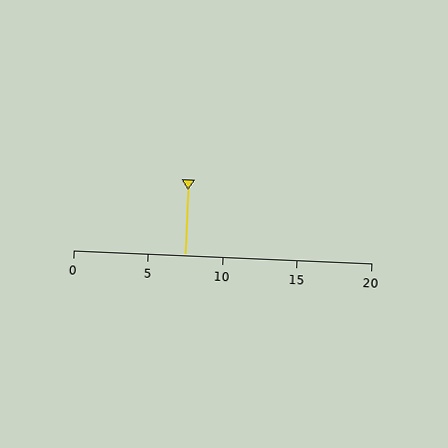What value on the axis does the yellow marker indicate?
The marker indicates approximately 7.5.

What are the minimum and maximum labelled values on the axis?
The axis runs from 0 to 20.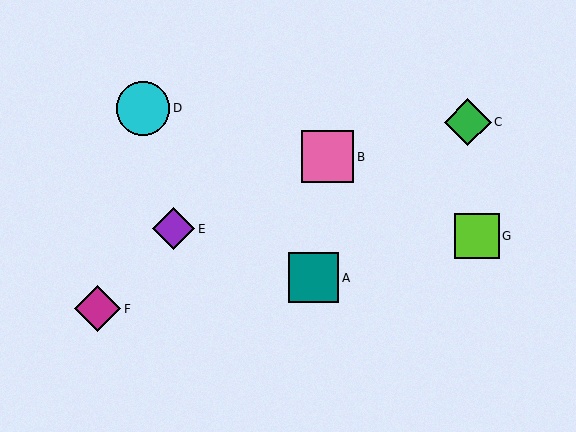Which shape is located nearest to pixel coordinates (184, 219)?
The purple diamond (labeled E) at (174, 229) is nearest to that location.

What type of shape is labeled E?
Shape E is a purple diamond.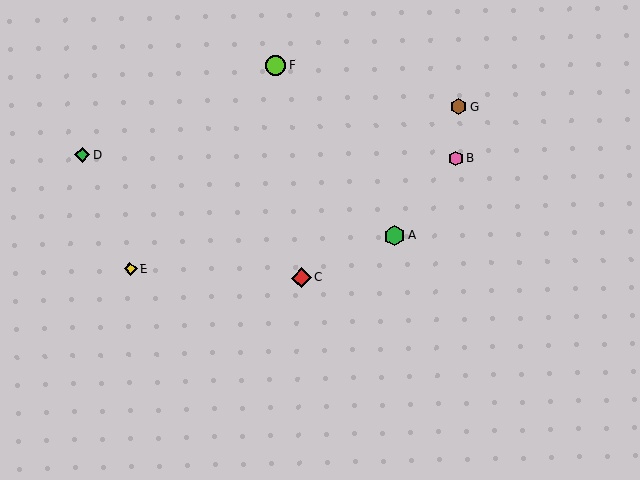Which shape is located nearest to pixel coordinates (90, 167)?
The green diamond (labeled D) at (82, 155) is nearest to that location.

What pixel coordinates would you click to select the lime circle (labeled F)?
Click at (276, 65) to select the lime circle F.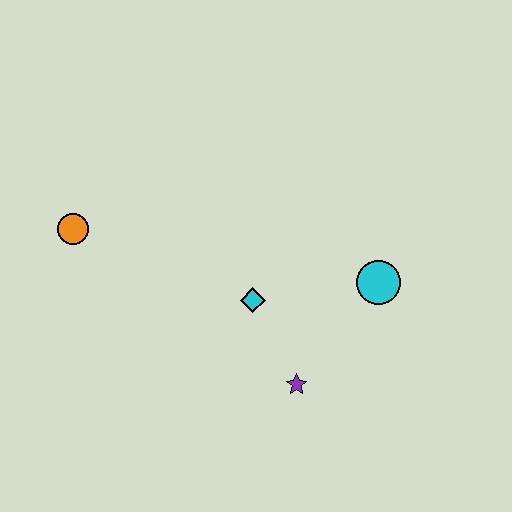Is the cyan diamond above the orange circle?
No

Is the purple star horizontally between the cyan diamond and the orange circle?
No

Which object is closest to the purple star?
The cyan diamond is closest to the purple star.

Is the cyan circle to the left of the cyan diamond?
No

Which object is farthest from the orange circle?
The cyan circle is farthest from the orange circle.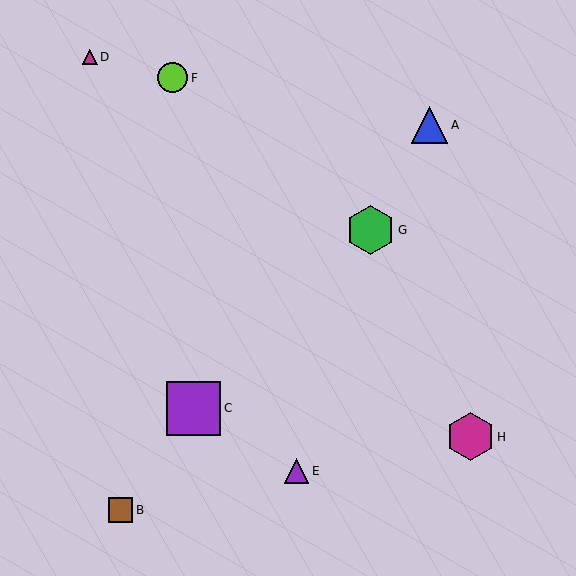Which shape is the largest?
The purple square (labeled C) is the largest.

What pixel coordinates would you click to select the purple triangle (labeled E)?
Click at (296, 471) to select the purple triangle E.